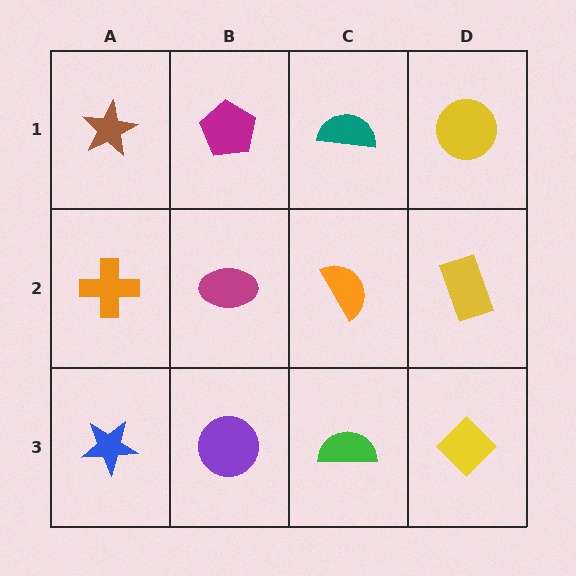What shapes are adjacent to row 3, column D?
A yellow rectangle (row 2, column D), a green semicircle (row 3, column C).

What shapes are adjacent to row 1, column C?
An orange semicircle (row 2, column C), a magenta pentagon (row 1, column B), a yellow circle (row 1, column D).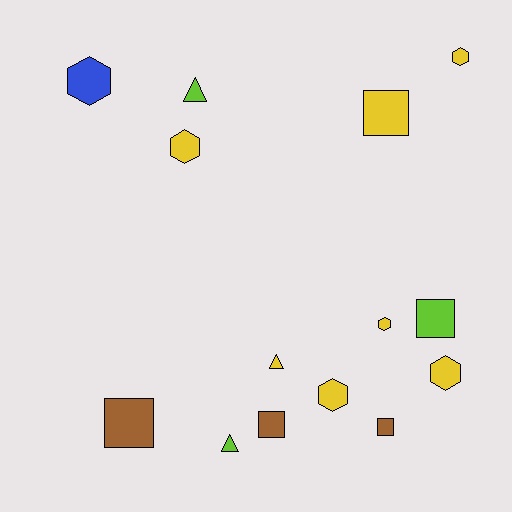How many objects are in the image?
There are 14 objects.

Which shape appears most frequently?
Hexagon, with 6 objects.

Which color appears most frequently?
Yellow, with 7 objects.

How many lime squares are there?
There is 1 lime square.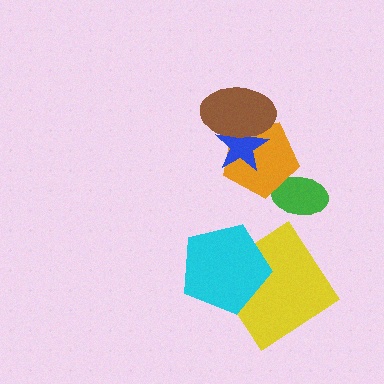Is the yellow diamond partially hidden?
Yes, it is partially covered by another shape.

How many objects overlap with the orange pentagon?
3 objects overlap with the orange pentagon.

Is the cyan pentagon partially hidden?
No, no other shape covers it.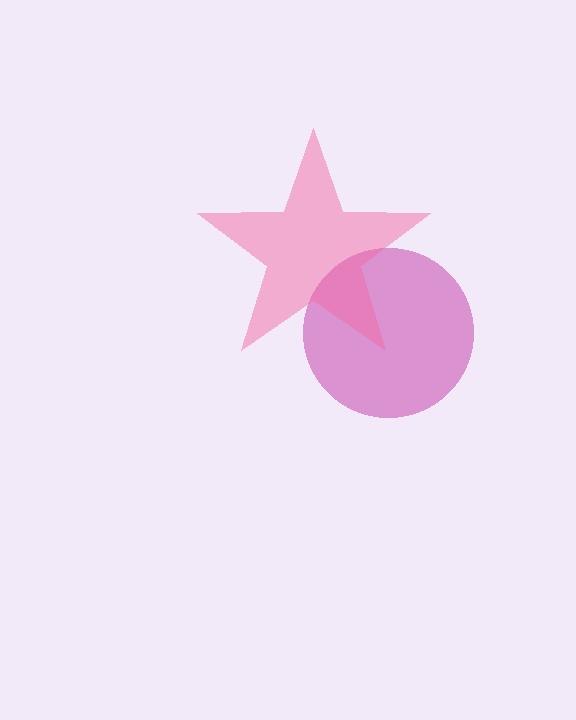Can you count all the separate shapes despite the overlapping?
Yes, there are 2 separate shapes.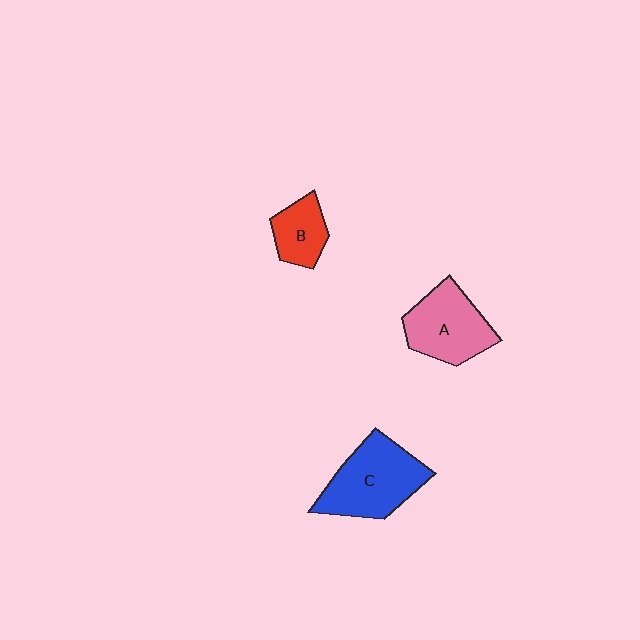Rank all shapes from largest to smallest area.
From largest to smallest: C (blue), A (pink), B (red).